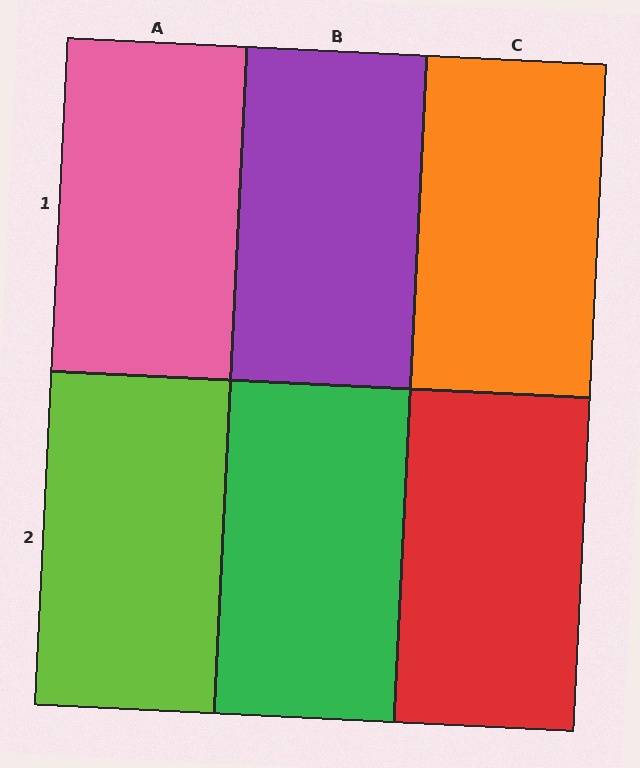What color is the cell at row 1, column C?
Orange.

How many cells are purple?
1 cell is purple.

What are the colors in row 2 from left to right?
Lime, green, red.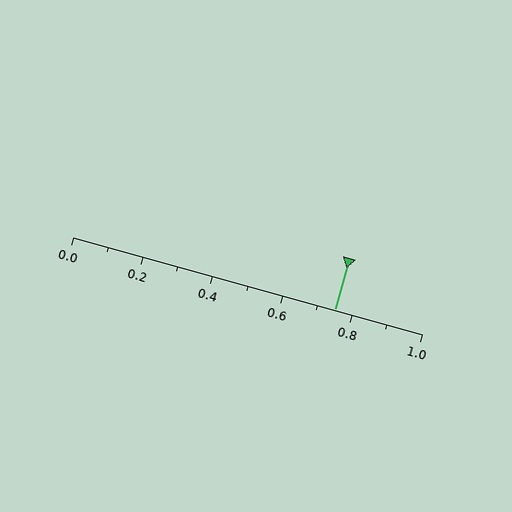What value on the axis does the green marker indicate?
The marker indicates approximately 0.75.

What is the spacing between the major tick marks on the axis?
The major ticks are spaced 0.2 apart.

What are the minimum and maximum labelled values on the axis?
The axis runs from 0.0 to 1.0.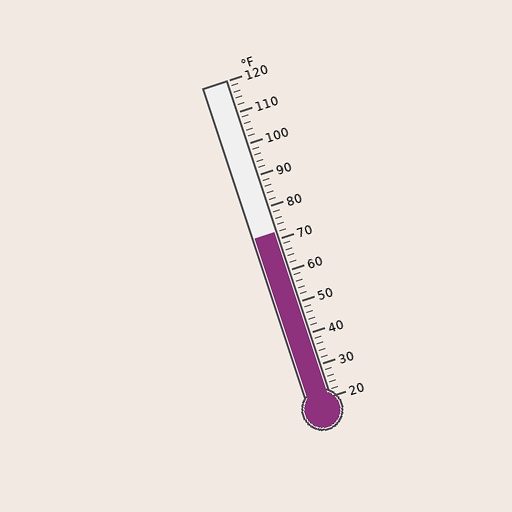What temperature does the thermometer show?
The thermometer shows approximately 72°F.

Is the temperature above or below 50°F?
The temperature is above 50°F.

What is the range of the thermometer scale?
The thermometer scale ranges from 20°F to 120°F.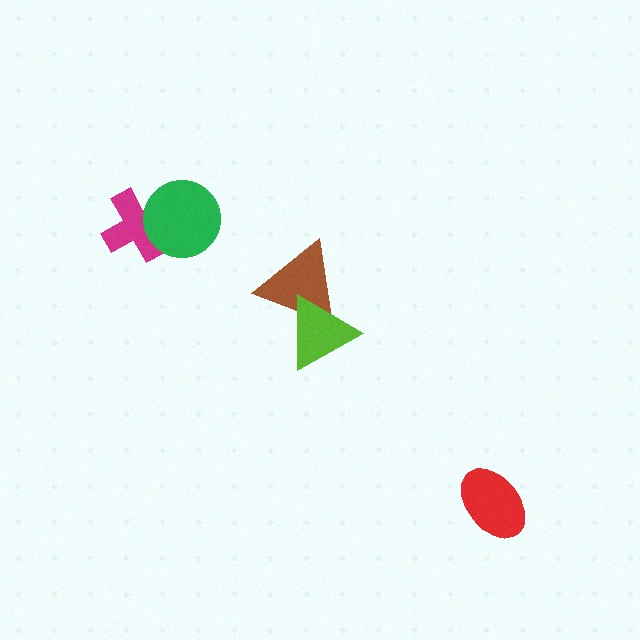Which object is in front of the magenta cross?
The green circle is in front of the magenta cross.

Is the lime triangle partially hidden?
No, no other shape covers it.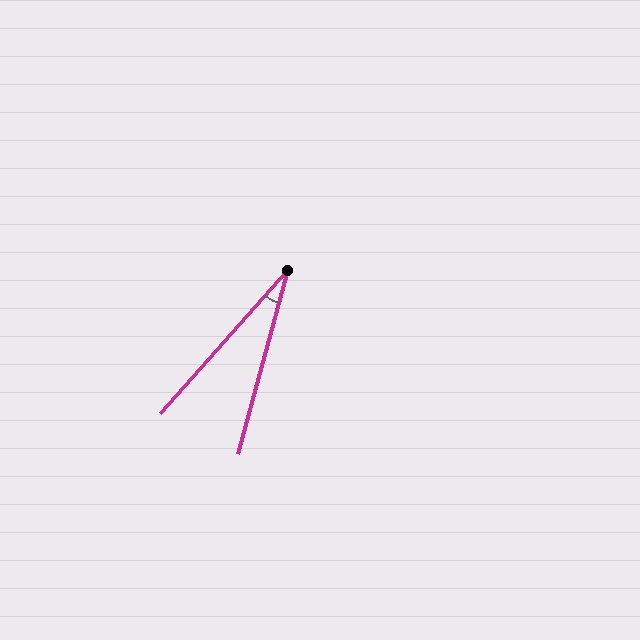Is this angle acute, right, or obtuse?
It is acute.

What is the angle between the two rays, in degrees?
Approximately 26 degrees.